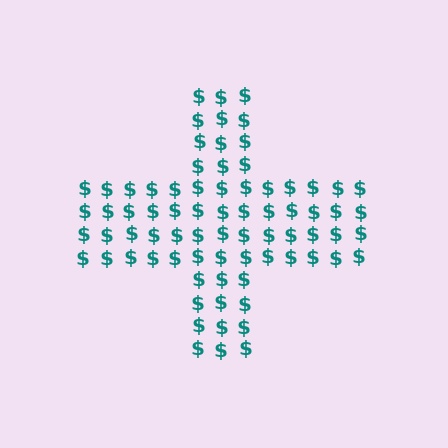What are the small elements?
The small elements are dollar signs.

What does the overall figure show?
The overall figure shows a cross.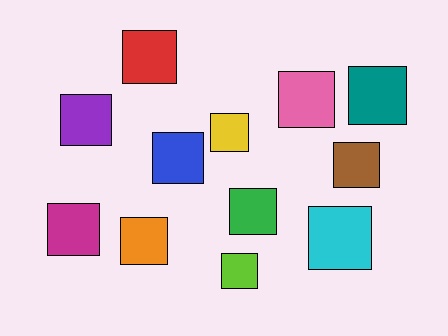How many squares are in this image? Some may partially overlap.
There are 12 squares.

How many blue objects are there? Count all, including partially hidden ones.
There is 1 blue object.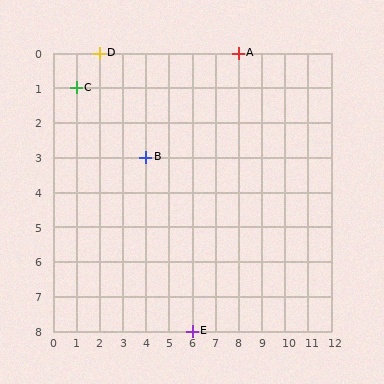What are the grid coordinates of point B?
Point B is at grid coordinates (4, 3).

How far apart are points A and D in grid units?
Points A and D are 6 columns apart.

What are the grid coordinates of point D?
Point D is at grid coordinates (2, 0).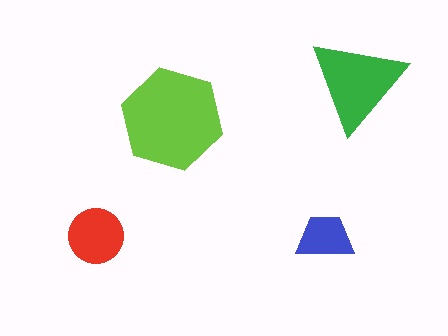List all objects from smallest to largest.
The blue trapezoid, the red circle, the green triangle, the lime hexagon.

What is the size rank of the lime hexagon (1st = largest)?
1st.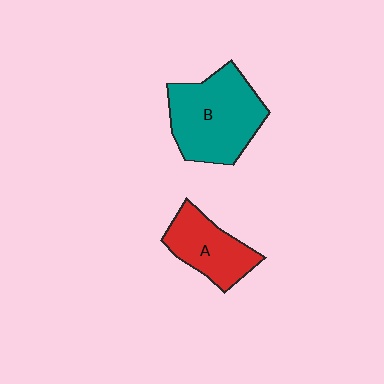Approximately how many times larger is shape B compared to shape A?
Approximately 1.6 times.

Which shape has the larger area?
Shape B (teal).